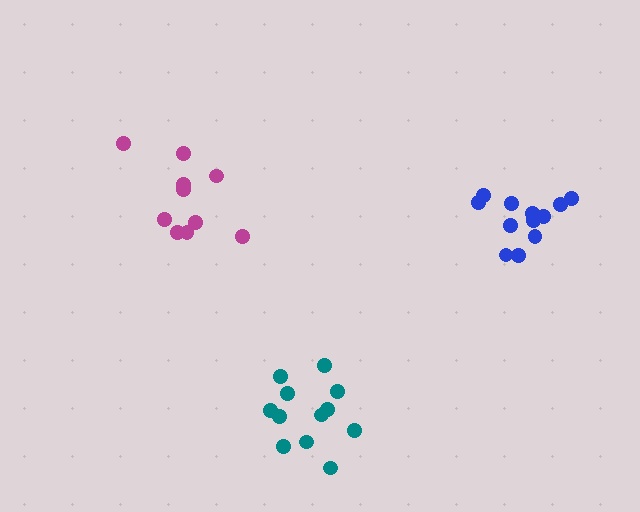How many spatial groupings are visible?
There are 3 spatial groupings.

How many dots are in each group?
Group 1: 10 dots, Group 2: 12 dots, Group 3: 12 dots (34 total).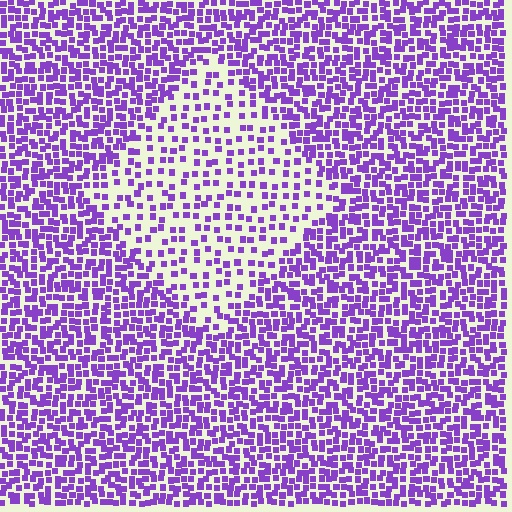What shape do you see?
I see a diamond.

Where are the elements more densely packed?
The elements are more densely packed outside the diamond boundary.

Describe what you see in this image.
The image contains small purple elements arranged at two different densities. A diamond-shaped region is visible where the elements are less densely packed than the surrounding area.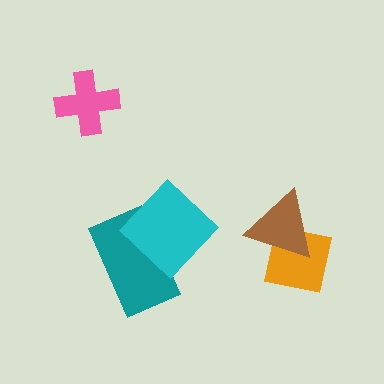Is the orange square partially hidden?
Yes, it is partially covered by another shape.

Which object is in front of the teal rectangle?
The cyan diamond is in front of the teal rectangle.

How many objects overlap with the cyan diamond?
1 object overlaps with the cyan diamond.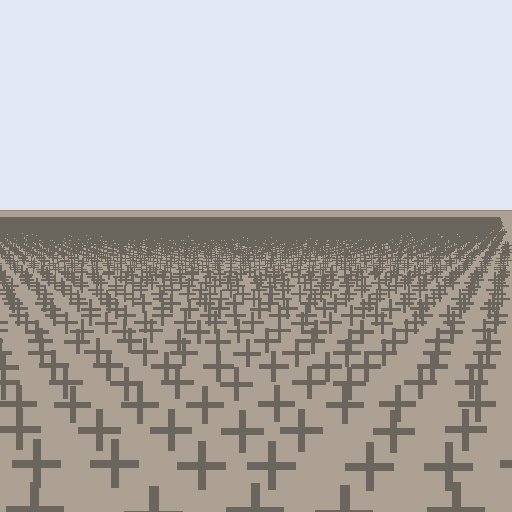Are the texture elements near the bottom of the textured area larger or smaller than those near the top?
Larger. Near the bottom, elements are closer to the viewer and appear at a bigger on-screen size.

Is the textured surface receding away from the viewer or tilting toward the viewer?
The surface is receding away from the viewer. Texture elements get smaller and denser toward the top.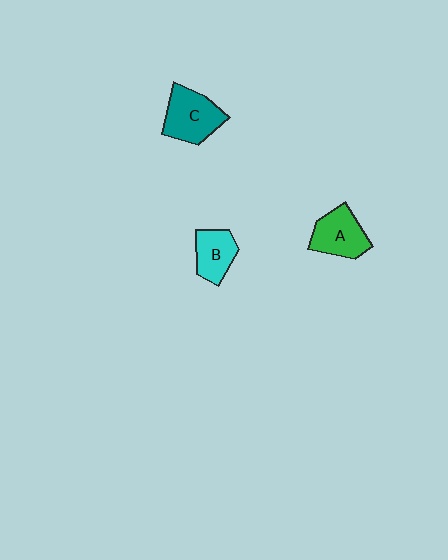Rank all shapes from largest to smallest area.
From largest to smallest: C (teal), A (green), B (cyan).